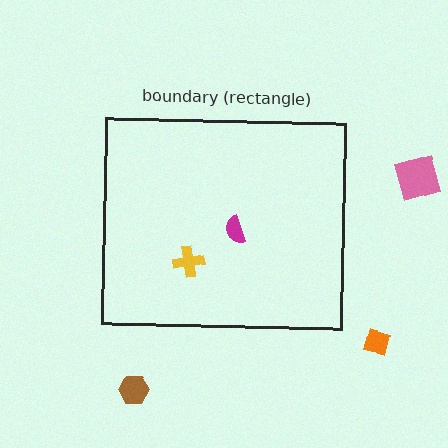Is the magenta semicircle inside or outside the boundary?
Inside.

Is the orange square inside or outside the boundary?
Outside.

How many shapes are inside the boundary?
2 inside, 3 outside.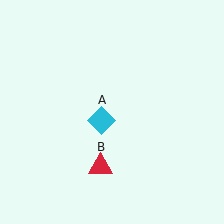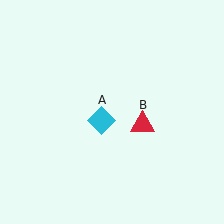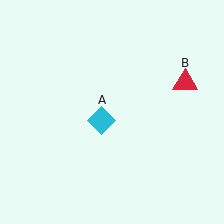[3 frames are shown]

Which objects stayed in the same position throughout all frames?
Cyan diamond (object A) remained stationary.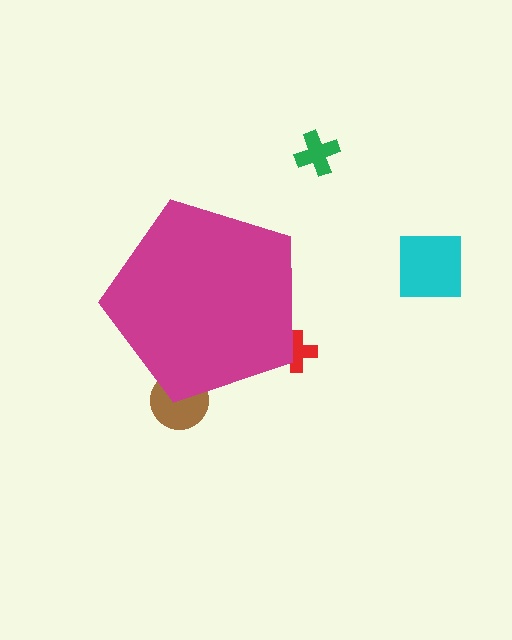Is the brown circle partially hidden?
Yes, the brown circle is partially hidden behind the magenta pentagon.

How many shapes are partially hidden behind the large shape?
2 shapes are partially hidden.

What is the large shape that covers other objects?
A magenta pentagon.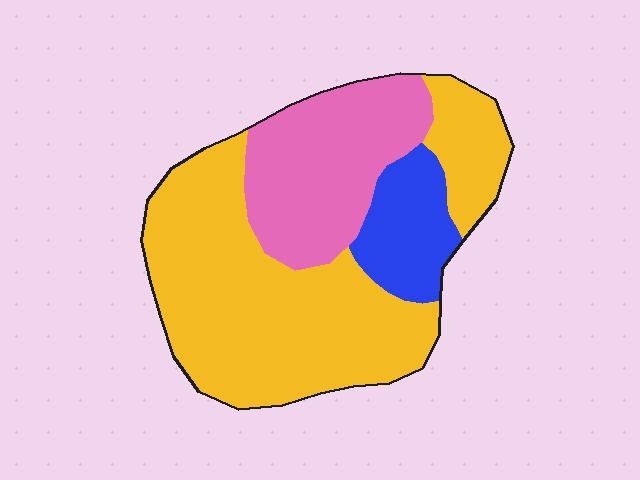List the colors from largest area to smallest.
From largest to smallest: yellow, pink, blue.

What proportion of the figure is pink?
Pink takes up about one quarter (1/4) of the figure.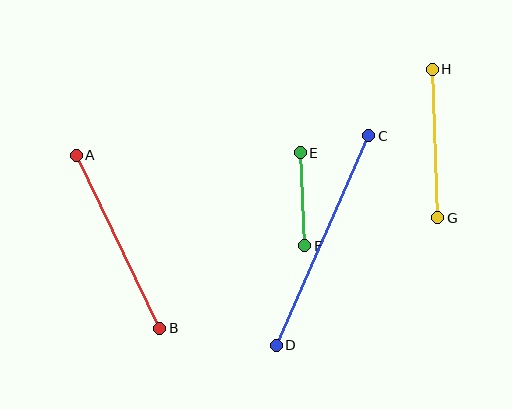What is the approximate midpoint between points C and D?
The midpoint is at approximately (323, 241) pixels.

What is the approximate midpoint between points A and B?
The midpoint is at approximately (118, 242) pixels.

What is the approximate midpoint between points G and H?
The midpoint is at approximately (435, 143) pixels.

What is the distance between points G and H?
The distance is approximately 148 pixels.